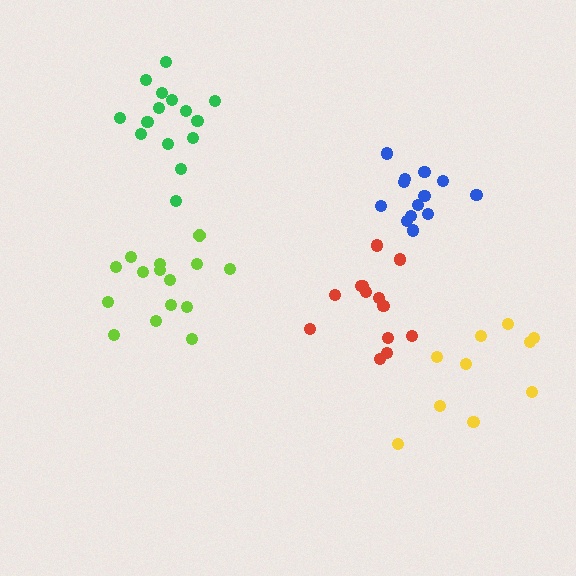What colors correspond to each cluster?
The clusters are colored: yellow, lime, blue, red, green.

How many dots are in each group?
Group 1: 10 dots, Group 2: 15 dots, Group 3: 13 dots, Group 4: 13 dots, Group 5: 15 dots (66 total).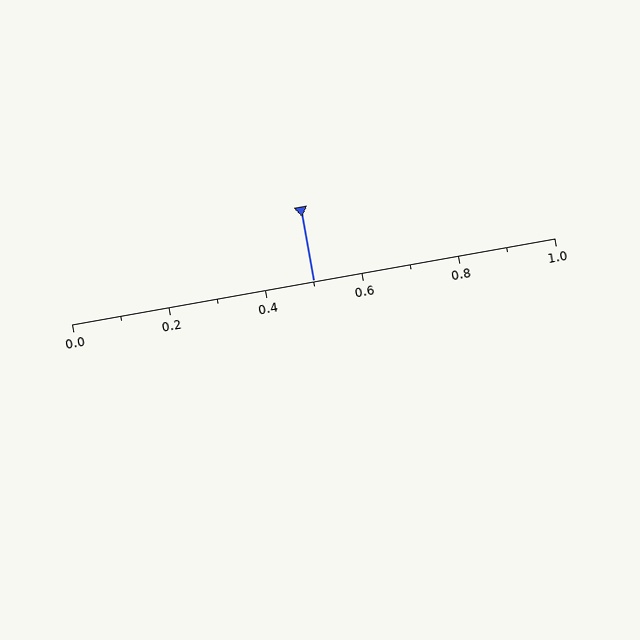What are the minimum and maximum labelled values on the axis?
The axis runs from 0.0 to 1.0.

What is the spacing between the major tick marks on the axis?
The major ticks are spaced 0.2 apart.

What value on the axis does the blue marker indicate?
The marker indicates approximately 0.5.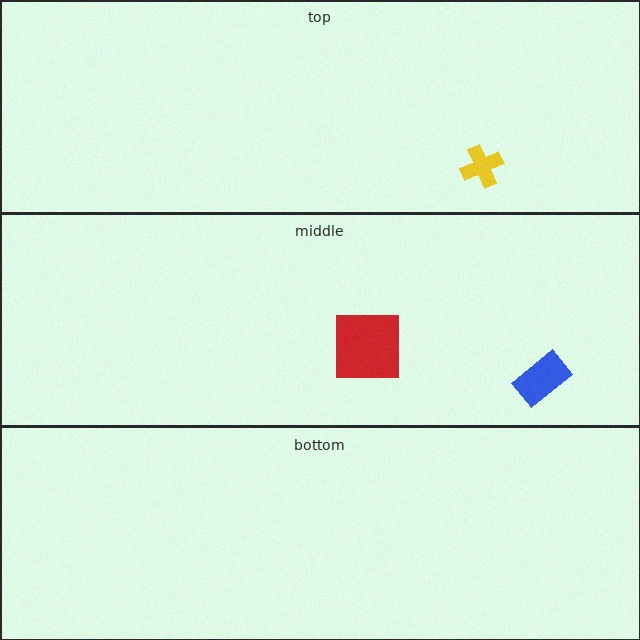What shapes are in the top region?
The yellow cross.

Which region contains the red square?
The middle region.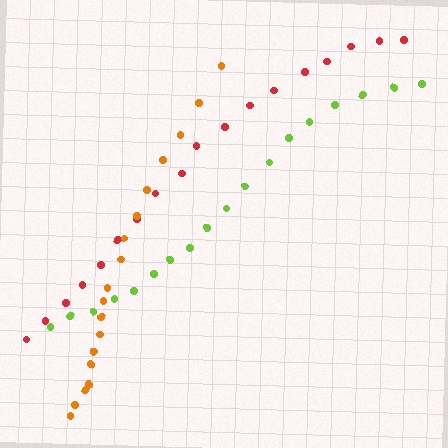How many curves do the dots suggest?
There are 3 distinct paths.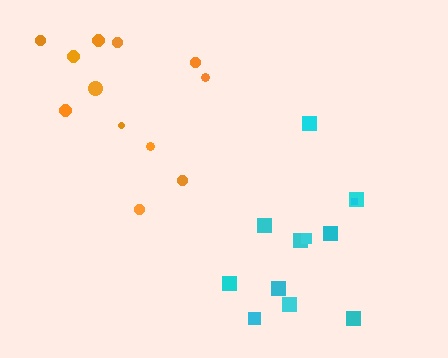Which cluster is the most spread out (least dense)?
Orange.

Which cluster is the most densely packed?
Cyan.